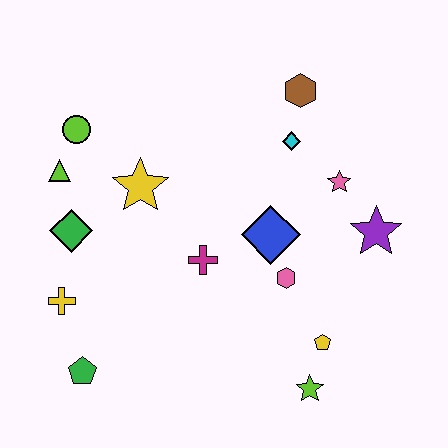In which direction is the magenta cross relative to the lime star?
The magenta cross is above the lime star.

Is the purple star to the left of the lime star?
No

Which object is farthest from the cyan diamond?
The green pentagon is farthest from the cyan diamond.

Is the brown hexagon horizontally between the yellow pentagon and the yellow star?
Yes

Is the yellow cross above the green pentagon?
Yes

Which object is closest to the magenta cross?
The blue diamond is closest to the magenta cross.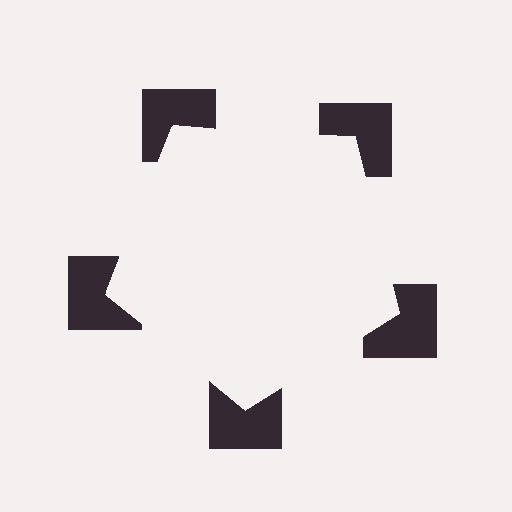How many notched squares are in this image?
There are 5 — one at each vertex of the illusory pentagon.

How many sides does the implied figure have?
5 sides.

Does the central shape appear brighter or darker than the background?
It typically appears slightly brighter than the background, even though no actual brightness change is drawn.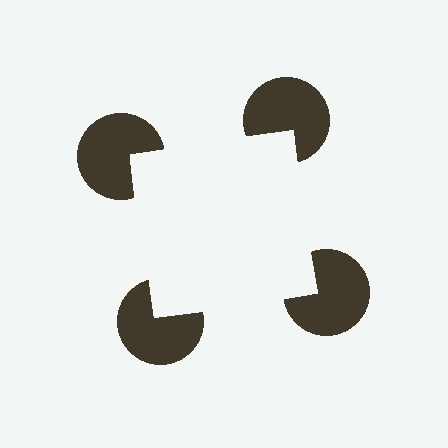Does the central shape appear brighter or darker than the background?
It typically appears slightly brighter than the background, even though no actual brightness change is drawn.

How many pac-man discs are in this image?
There are 4 — one at each vertex of the illusory square.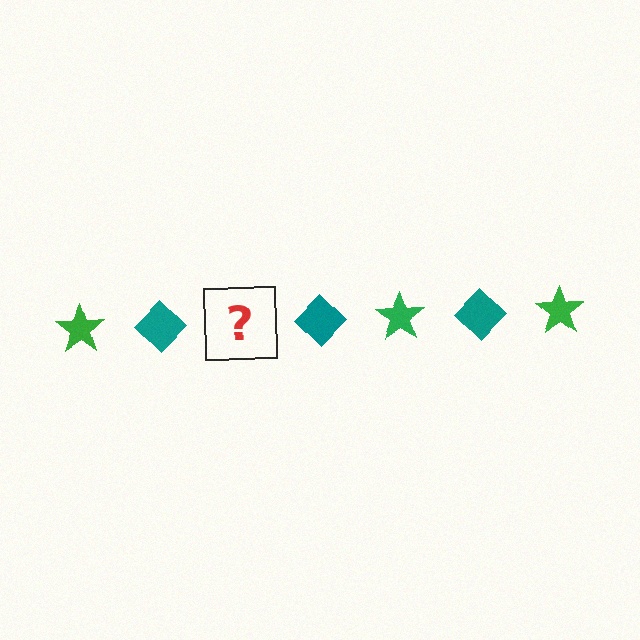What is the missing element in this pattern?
The missing element is a green star.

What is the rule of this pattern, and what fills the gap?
The rule is that the pattern alternates between green star and teal diamond. The gap should be filled with a green star.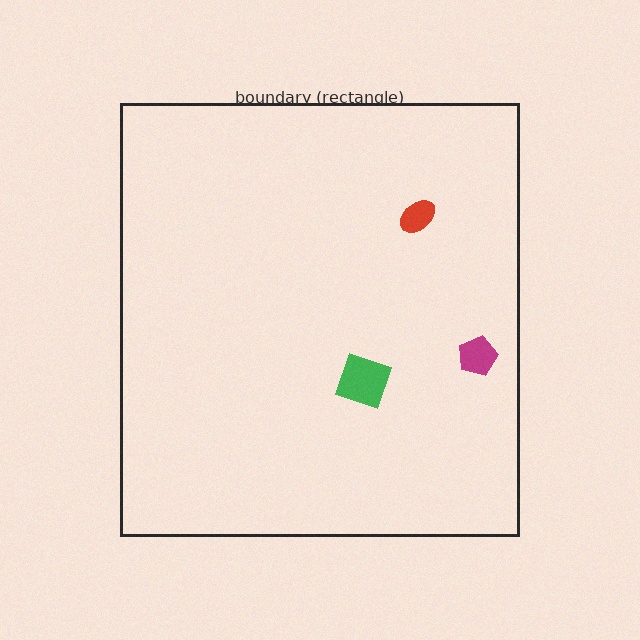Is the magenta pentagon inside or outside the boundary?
Inside.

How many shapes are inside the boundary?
3 inside, 0 outside.